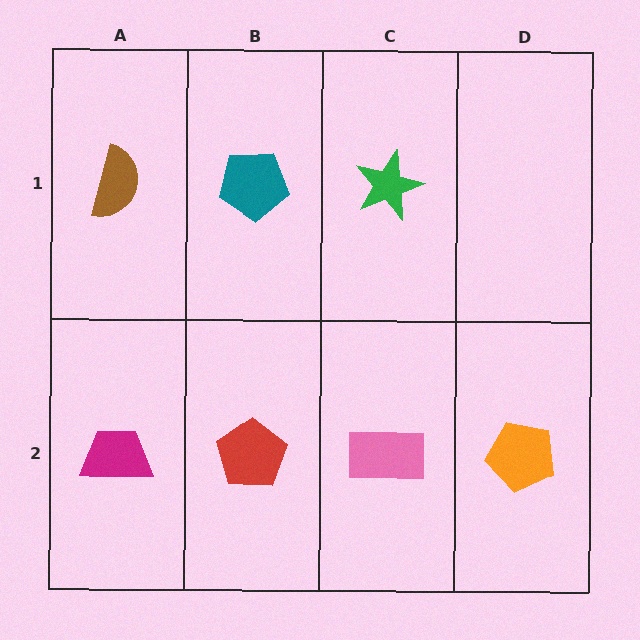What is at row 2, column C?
A pink rectangle.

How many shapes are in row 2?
4 shapes.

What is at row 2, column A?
A magenta trapezoid.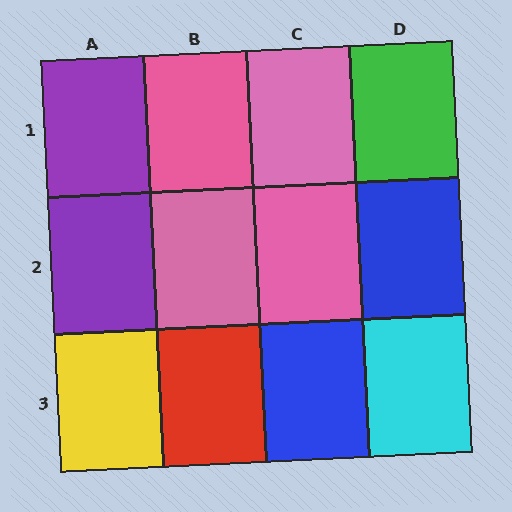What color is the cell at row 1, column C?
Pink.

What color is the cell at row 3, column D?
Cyan.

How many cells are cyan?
1 cell is cyan.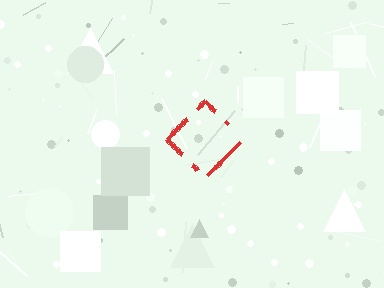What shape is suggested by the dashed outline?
The dashed outline suggests a diamond.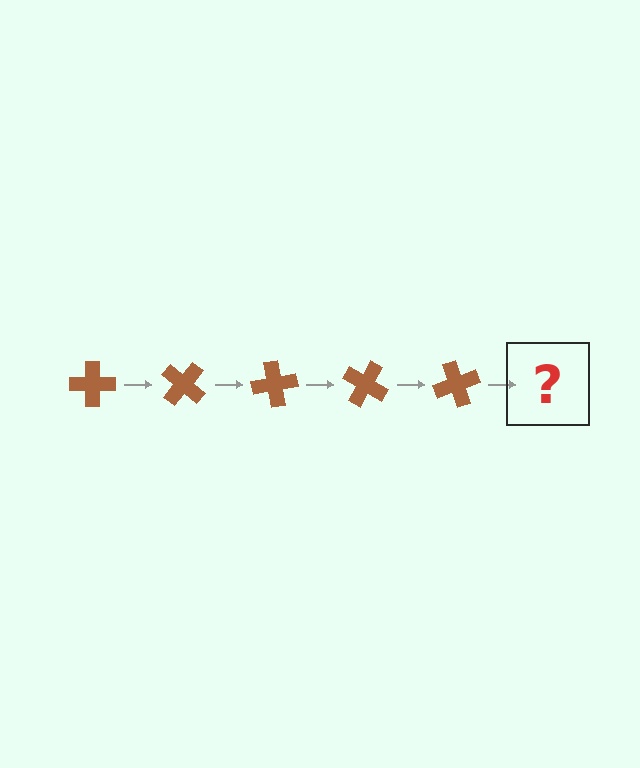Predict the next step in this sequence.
The next step is a brown cross rotated 200 degrees.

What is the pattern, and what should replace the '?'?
The pattern is that the cross rotates 40 degrees each step. The '?' should be a brown cross rotated 200 degrees.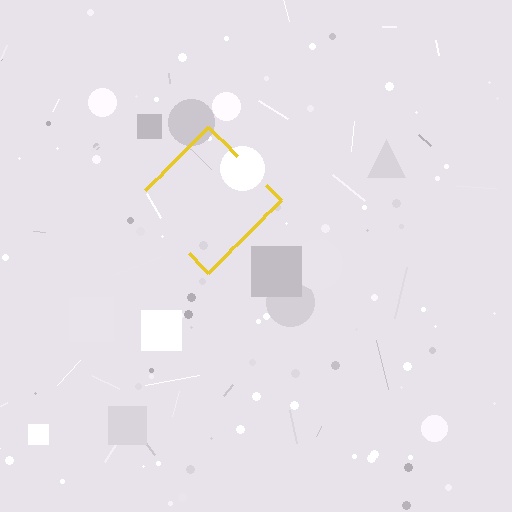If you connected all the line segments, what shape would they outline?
They would outline a diamond.